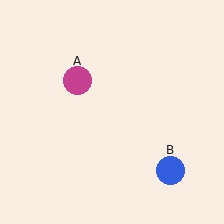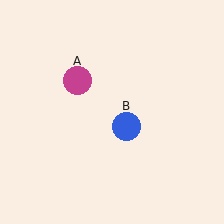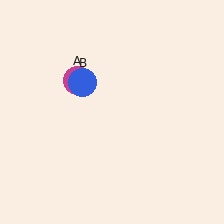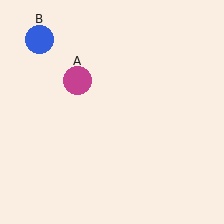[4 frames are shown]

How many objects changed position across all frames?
1 object changed position: blue circle (object B).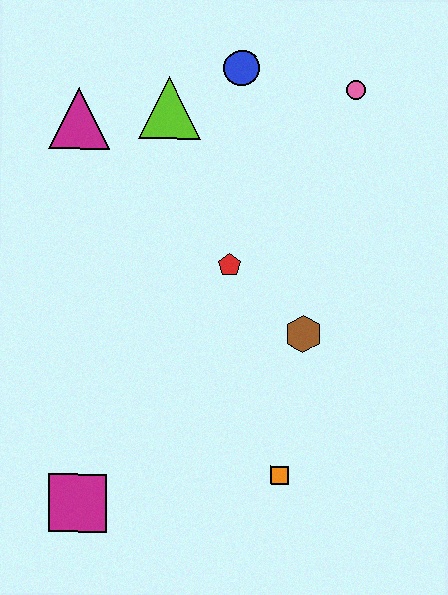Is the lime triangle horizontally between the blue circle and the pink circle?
No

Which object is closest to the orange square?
The brown hexagon is closest to the orange square.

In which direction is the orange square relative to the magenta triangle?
The orange square is below the magenta triangle.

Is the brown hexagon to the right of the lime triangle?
Yes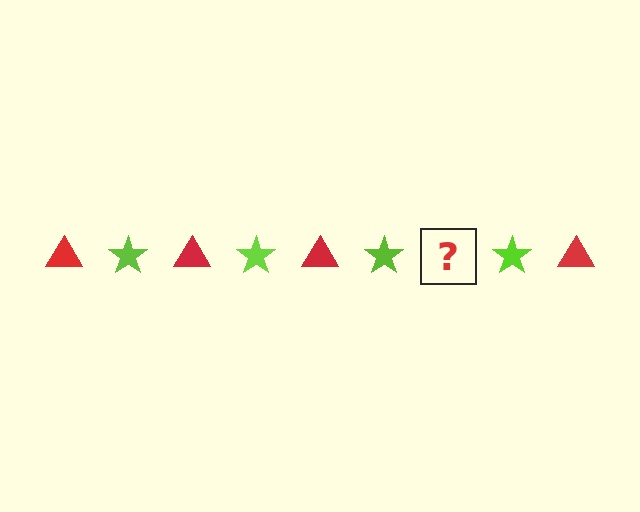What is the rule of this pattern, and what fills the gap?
The rule is that the pattern alternates between red triangle and lime star. The gap should be filled with a red triangle.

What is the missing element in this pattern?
The missing element is a red triangle.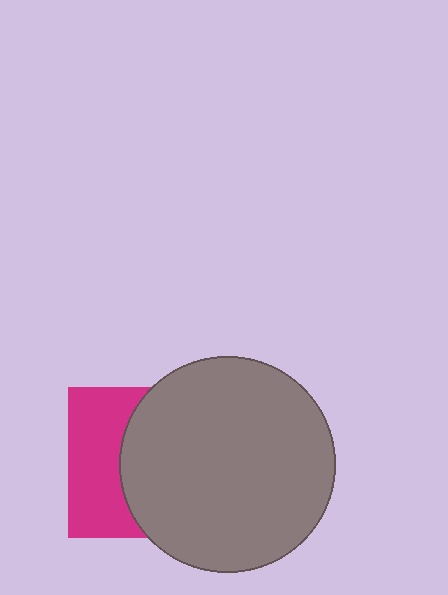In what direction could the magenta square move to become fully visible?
The magenta square could move left. That would shift it out from behind the gray circle entirely.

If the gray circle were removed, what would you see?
You would see the complete magenta square.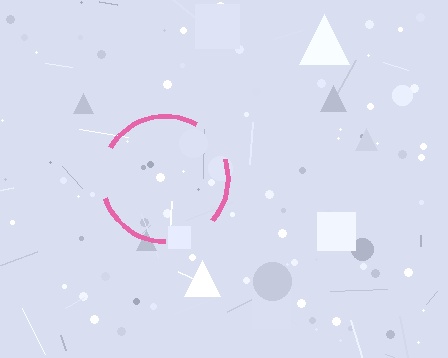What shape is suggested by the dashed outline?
The dashed outline suggests a circle.